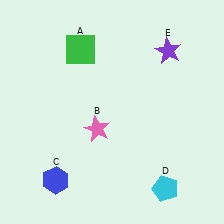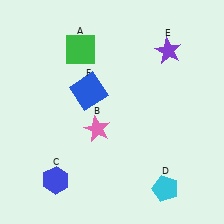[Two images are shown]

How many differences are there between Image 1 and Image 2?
There is 1 difference between the two images.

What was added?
A blue square (F) was added in Image 2.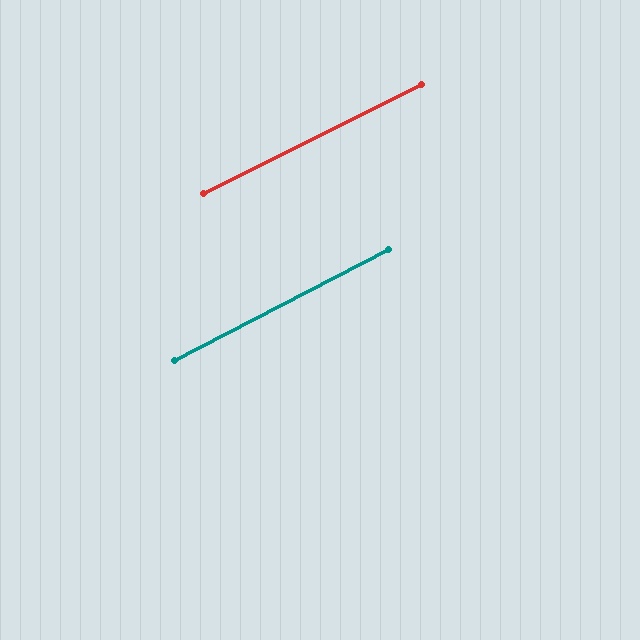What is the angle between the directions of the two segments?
Approximately 1 degree.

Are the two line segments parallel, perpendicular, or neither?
Parallel — their directions differ by only 0.7°.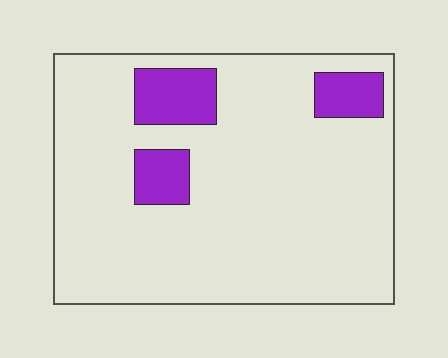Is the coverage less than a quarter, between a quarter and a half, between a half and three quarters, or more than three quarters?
Less than a quarter.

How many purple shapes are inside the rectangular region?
3.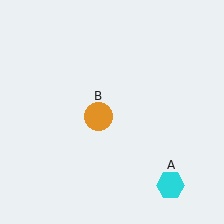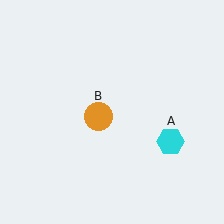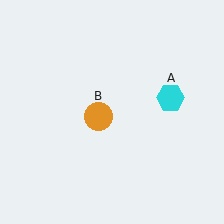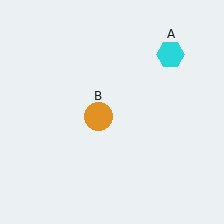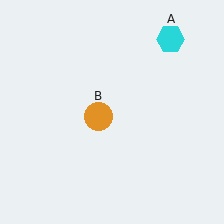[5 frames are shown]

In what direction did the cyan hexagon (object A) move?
The cyan hexagon (object A) moved up.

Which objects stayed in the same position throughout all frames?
Orange circle (object B) remained stationary.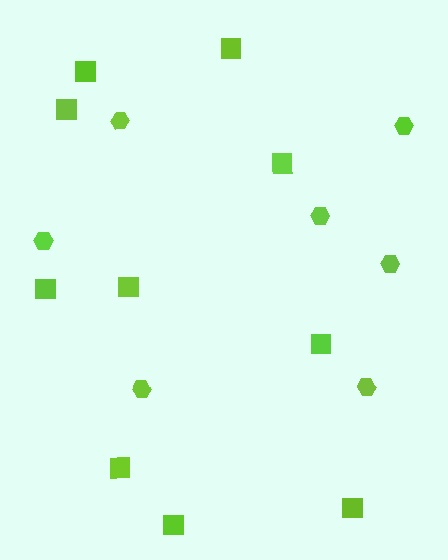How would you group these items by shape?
There are 2 groups: one group of hexagons (7) and one group of squares (10).